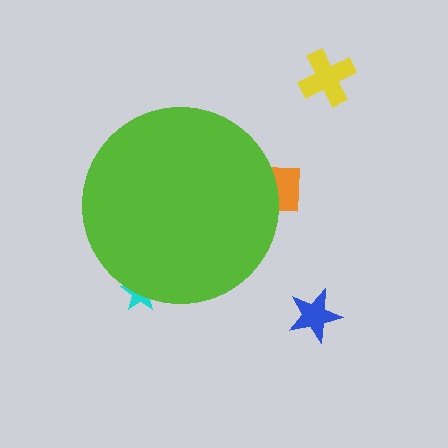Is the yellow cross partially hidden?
No, the yellow cross is fully visible.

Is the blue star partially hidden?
No, the blue star is fully visible.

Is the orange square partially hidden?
Yes, the orange square is partially hidden behind the lime circle.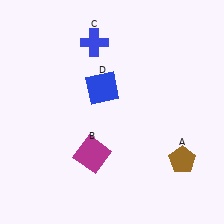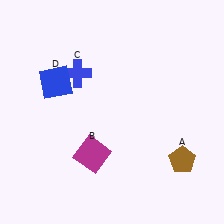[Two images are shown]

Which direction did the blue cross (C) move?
The blue cross (C) moved down.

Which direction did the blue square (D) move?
The blue square (D) moved left.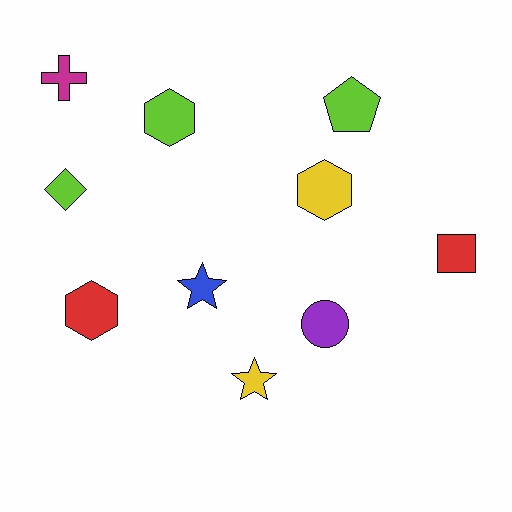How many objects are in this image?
There are 10 objects.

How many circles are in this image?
There is 1 circle.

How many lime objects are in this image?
There are 3 lime objects.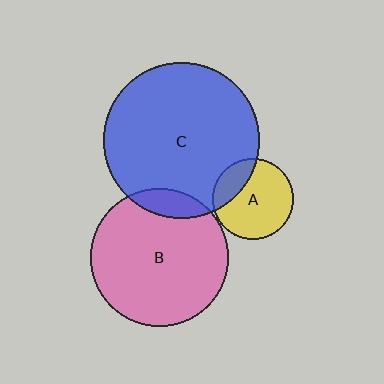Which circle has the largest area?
Circle C (blue).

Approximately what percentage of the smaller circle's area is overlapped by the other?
Approximately 25%.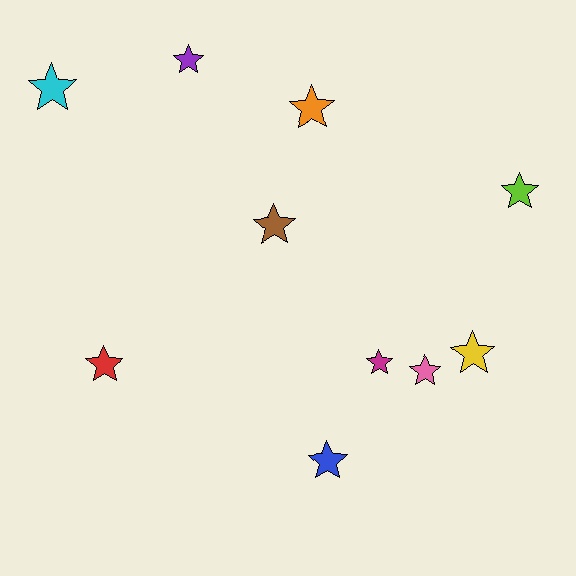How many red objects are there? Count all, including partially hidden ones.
There is 1 red object.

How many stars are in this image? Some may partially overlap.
There are 10 stars.